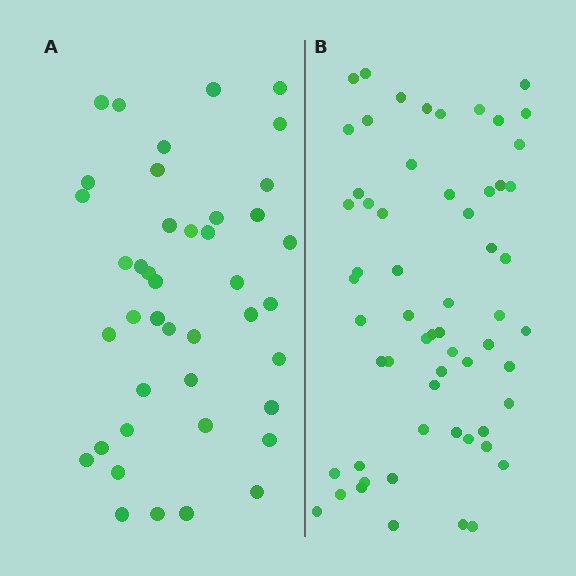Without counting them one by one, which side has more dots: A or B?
Region B (the right region) has more dots.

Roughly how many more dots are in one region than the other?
Region B has approximately 20 more dots than region A.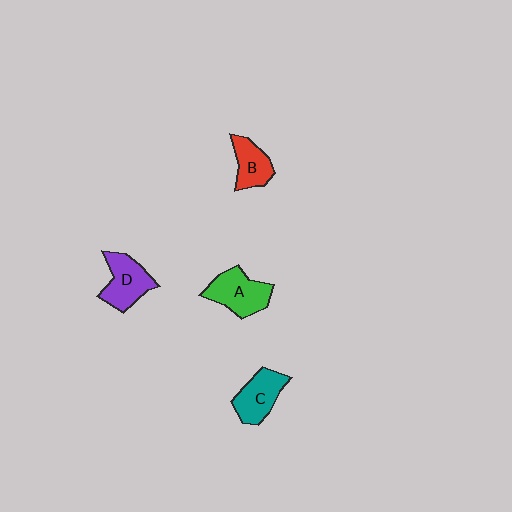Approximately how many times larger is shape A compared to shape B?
Approximately 1.4 times.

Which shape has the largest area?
Shape A (green).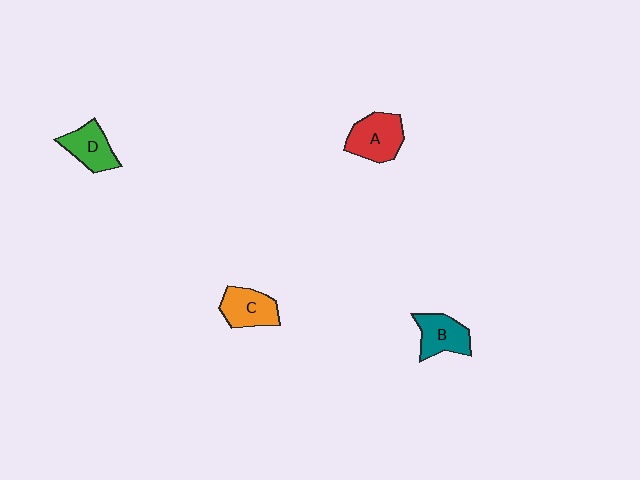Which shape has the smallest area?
Shape D (green).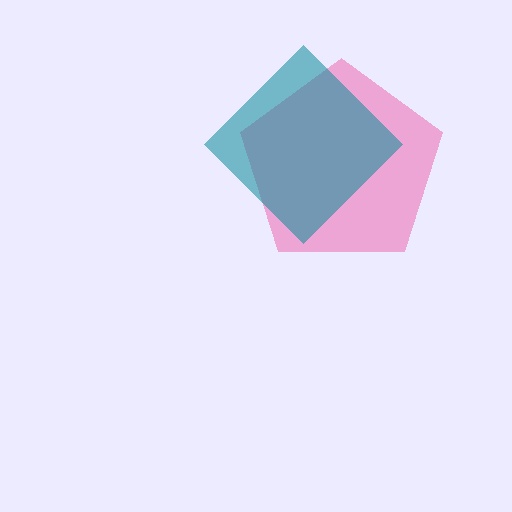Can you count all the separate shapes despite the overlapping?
Yes, there are 2 separate shapes.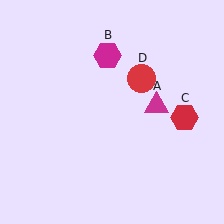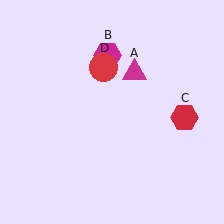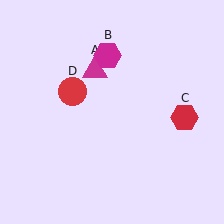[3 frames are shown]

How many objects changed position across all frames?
2 objects changed position: magenta triangle (object A), red circle (object D).